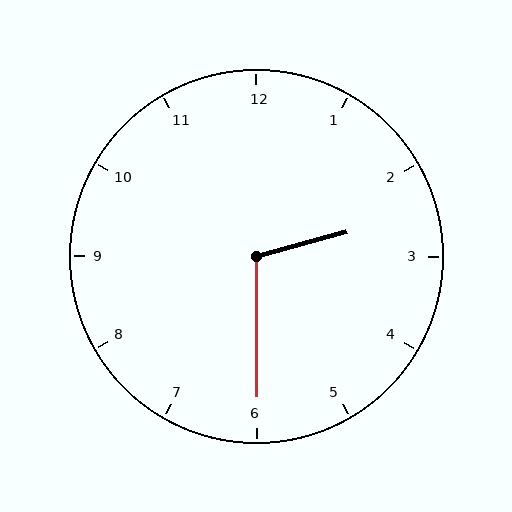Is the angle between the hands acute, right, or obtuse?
It is obtuse.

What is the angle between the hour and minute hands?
Approximately 105 degrees.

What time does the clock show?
2:30.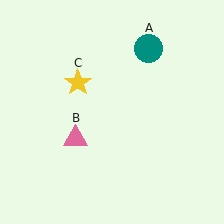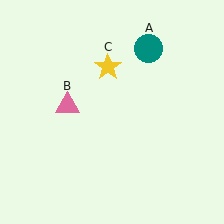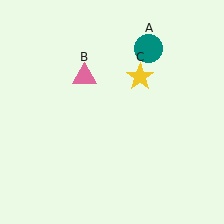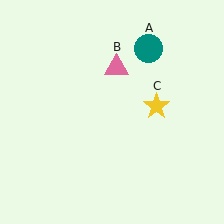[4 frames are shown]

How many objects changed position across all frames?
2 objects changed position: pink triangle (object B), yellow star (object C).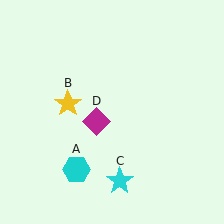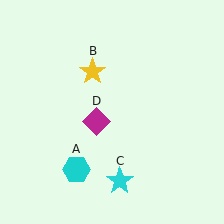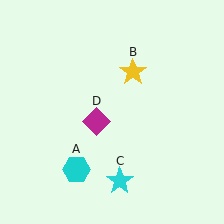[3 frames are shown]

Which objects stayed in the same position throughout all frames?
Cyan hexagon (object A) and cyan star (object C) and magenta diamond (object D) remained stationary.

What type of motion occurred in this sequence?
The yellow star (object B) rotated clockwise around the center of the scene.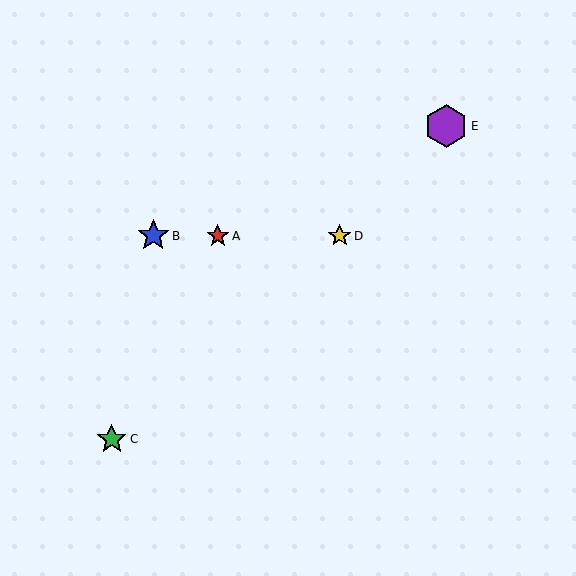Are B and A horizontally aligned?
Yes, both are at y≈236.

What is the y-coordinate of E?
Object E is at y≈126.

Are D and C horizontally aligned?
No, D is at y≈236 and C is at y≈439.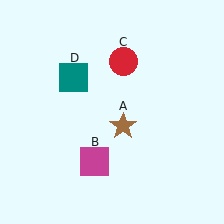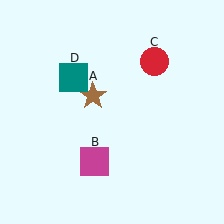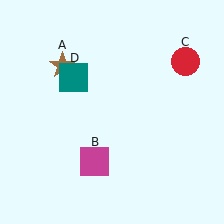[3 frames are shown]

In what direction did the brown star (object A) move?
The brown star (object A) moved up and to the left.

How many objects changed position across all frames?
2 objects changed position: brown star (object A), red circle (object C).